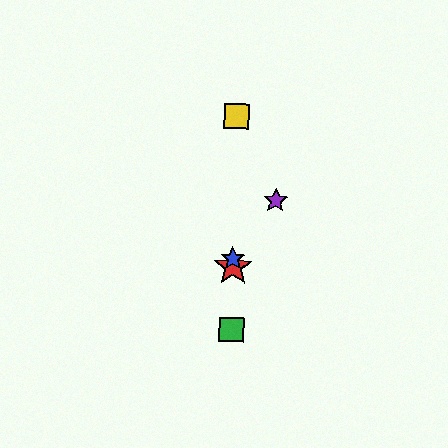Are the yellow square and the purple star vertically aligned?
No, the yellow square is at x≈237 and the purple star is at x≈276.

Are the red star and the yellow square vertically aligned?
Yes, both are at x≈233.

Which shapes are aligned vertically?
The red star, the blue star, the green square, the yellow square are aligned vertically.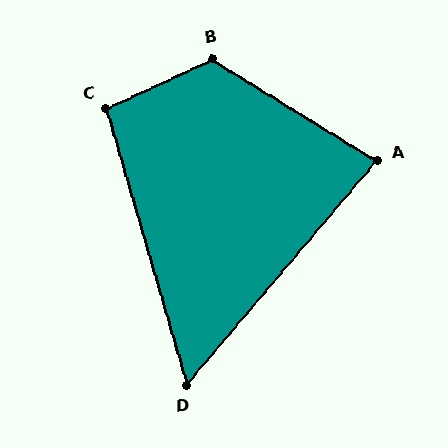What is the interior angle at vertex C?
Approximately 99 degrees (obtuse).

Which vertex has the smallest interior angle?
D, at approximately 57 degrees.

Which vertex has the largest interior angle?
B, at approximately 123 degrees.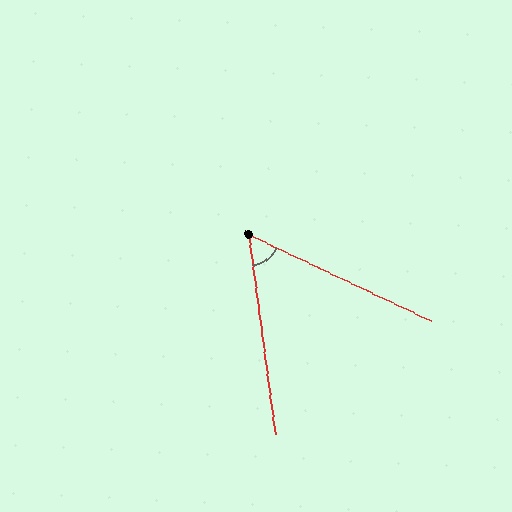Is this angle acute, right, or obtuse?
It is acute.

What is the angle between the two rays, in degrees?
Approximately 57 degrees.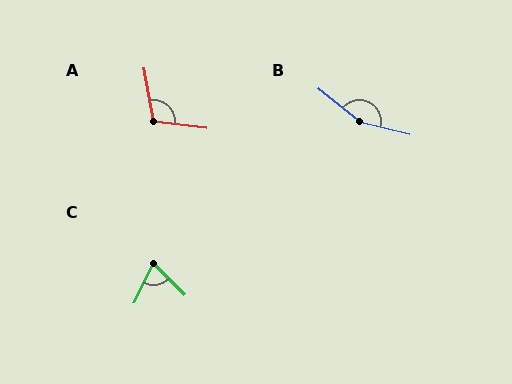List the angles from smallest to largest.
C (72°), A (107°), B (155°).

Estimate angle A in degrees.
Approximately 107 degrees.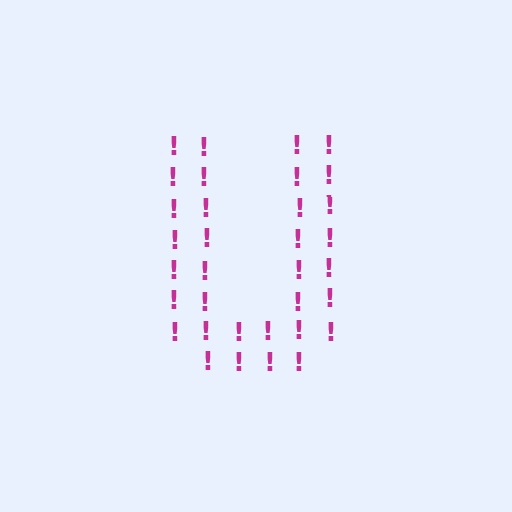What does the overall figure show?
The overall figure shows the letter U.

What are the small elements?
The small elements are exclamation marks.